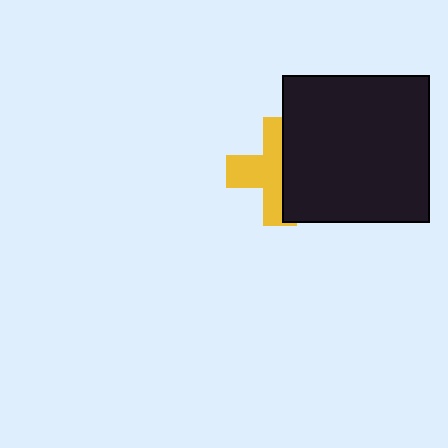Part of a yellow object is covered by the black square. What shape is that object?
It is a cross.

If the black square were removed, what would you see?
You would see the complete yellow cross.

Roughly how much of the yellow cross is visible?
About half of it is visible (roughly 52%).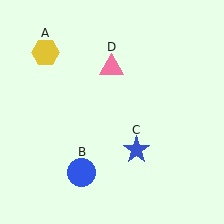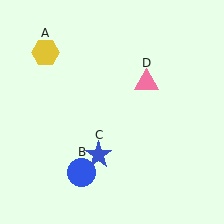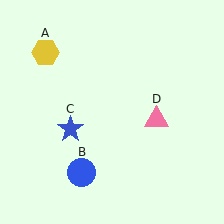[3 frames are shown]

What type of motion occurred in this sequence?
The blue star (object C), pink triangle (object D) rotated clockwise around the center of the scene.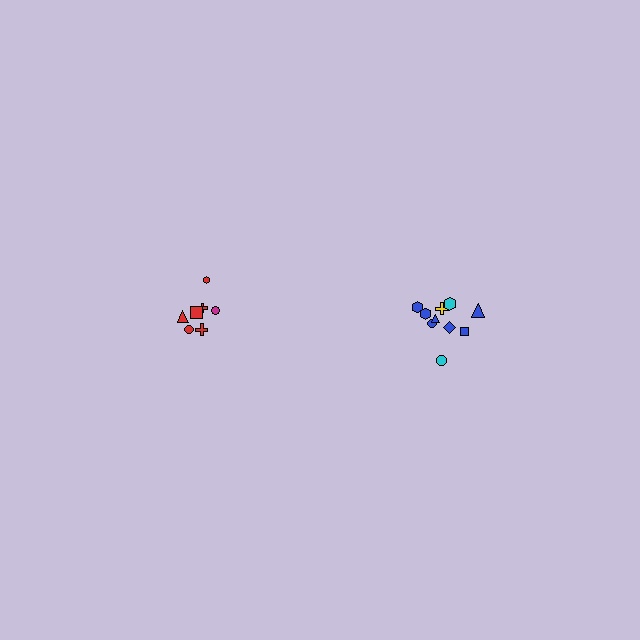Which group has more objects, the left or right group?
The right group.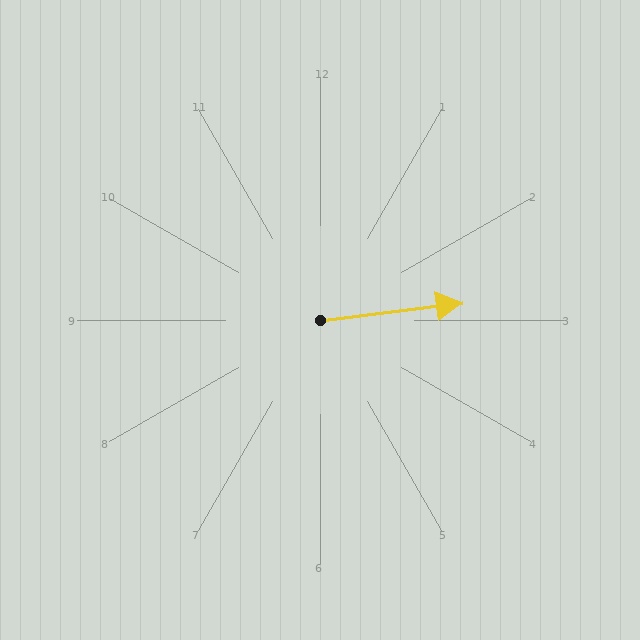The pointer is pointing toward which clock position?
Roughly 3 o'clock.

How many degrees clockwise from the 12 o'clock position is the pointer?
Approximately 83 degrees.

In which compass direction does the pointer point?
East.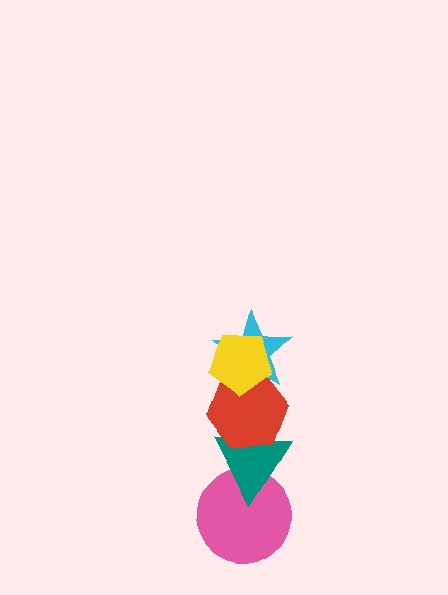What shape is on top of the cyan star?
The yellow pentagon is on top of the cyan star.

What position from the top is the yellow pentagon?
The yellow pentagon is 1st from the top.